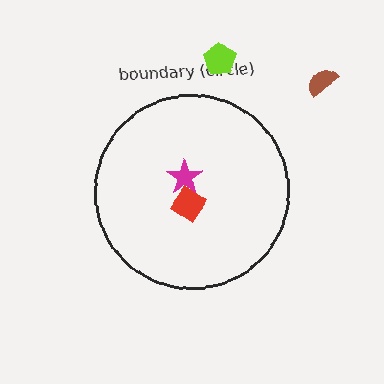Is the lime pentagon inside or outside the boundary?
Outside.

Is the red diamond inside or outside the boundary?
Inside.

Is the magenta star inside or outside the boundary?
Inside.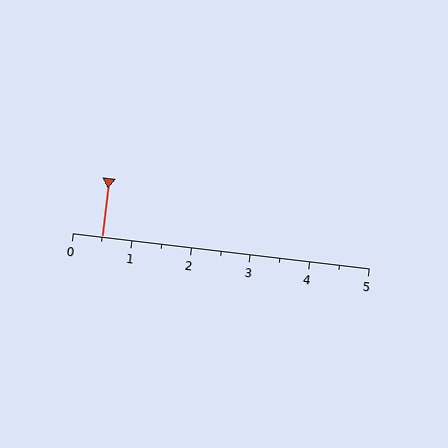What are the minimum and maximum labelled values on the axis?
The axis runs from 0 to 5.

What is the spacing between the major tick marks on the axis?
The major ticks are spaced 1 apart.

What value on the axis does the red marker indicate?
The marker indicates approximately 0.5.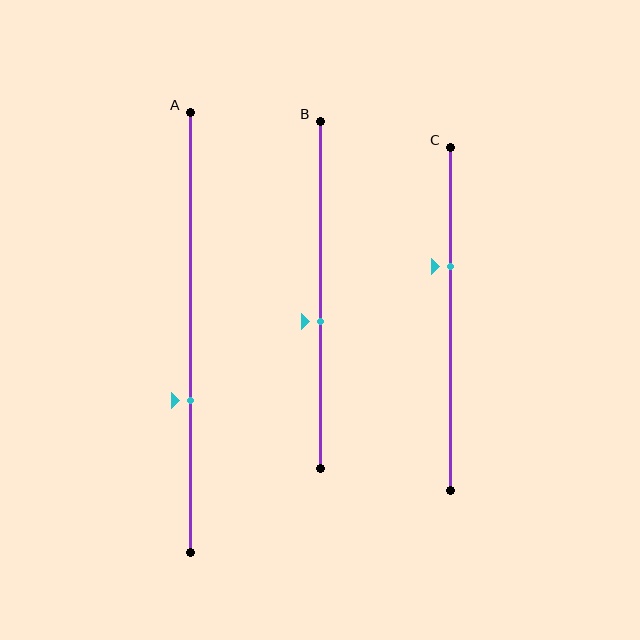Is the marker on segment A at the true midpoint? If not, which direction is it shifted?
No, the marker on segment A is shifted downward by about 15% of the segment length.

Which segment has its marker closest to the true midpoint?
Segment B has its marker closest to the true midpoint.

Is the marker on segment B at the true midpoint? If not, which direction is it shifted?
No, the marker on segment B is shifted downward by about 8% of the segment length.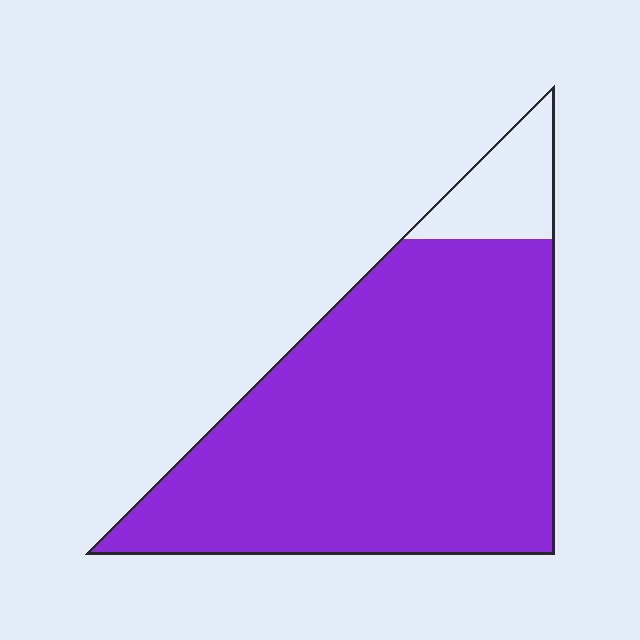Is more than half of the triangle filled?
Yes.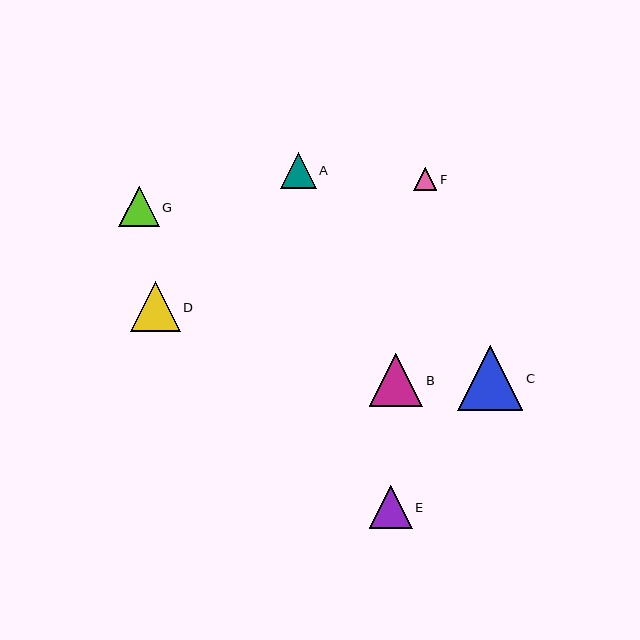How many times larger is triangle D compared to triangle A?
Triangle D is approximately 1.4 times the size of triangle A.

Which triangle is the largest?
Triangle C is the largest with a size of approximately 65 pixels.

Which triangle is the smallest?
Triangle F is the smallest with a size of approximately 23 pixels.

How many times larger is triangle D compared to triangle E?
Triangle D is approximately 1.2 times the size of triangle E.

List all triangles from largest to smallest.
From largest to smallest: C, B, D, E, G, A, F.